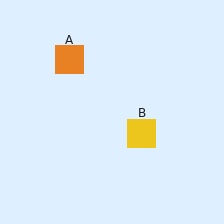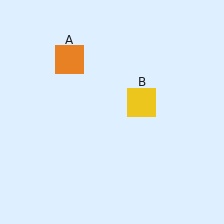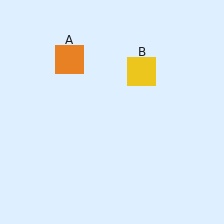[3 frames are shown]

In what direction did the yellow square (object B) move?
The yellow square (object B) moved up.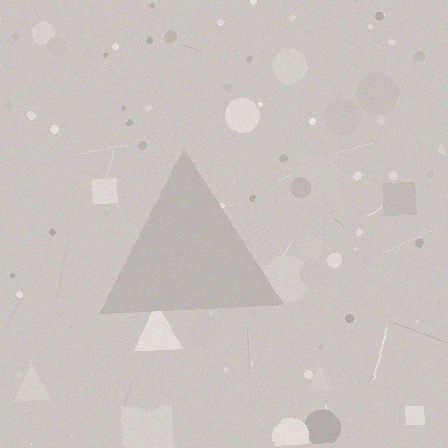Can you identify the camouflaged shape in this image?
The camouflaged shape is a triangle.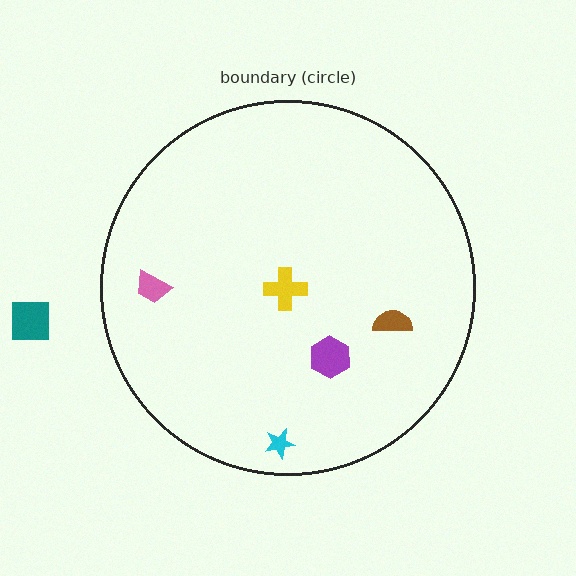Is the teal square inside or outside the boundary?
Outside.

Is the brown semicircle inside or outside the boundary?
Inside.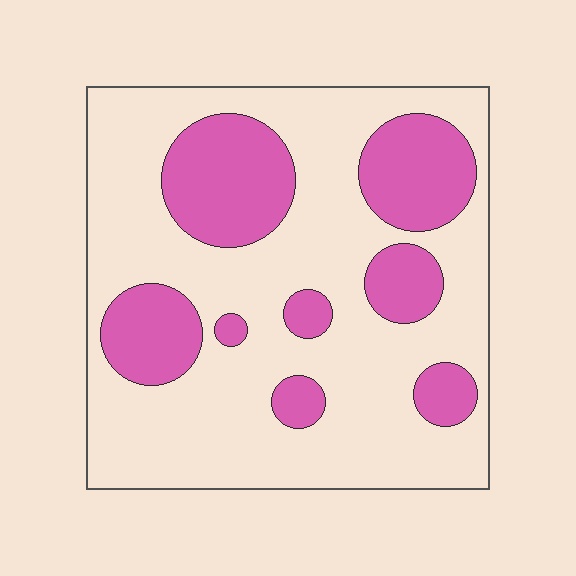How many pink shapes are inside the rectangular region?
8.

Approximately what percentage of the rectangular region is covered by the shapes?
Approximately 30%.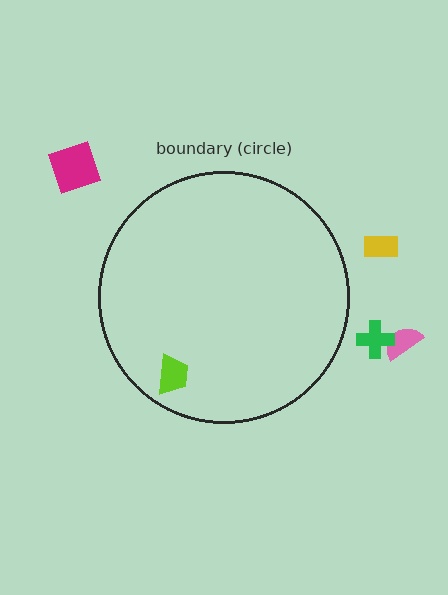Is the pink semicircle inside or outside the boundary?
Outside.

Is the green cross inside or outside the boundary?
Outside.